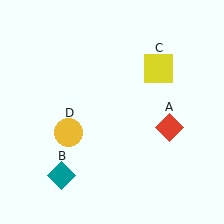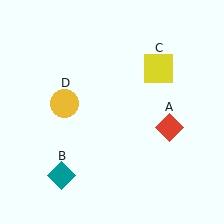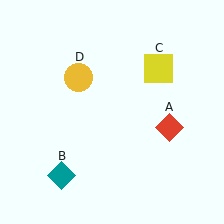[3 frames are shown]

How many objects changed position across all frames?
1 object changed position: yellow circle (object D).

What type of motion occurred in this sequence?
The yellow circle (object D) rotated clockwise around the center of the scene.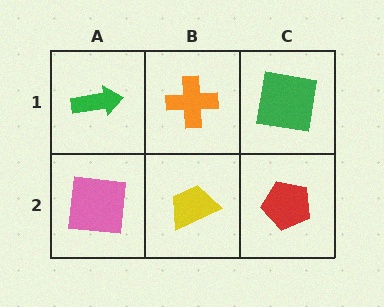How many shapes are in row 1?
3 shapes.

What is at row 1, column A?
A green arrow.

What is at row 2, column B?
A yellow trapezoid.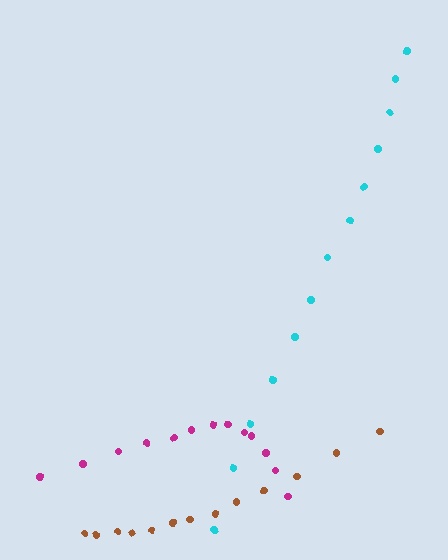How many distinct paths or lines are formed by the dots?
There are 3 distinct paths.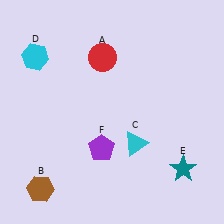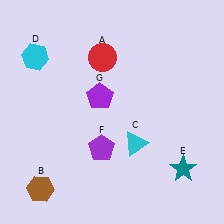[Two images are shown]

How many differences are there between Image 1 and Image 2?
There is 1 difference between the two images.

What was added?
A purple pentagon (G) was added in Image 2.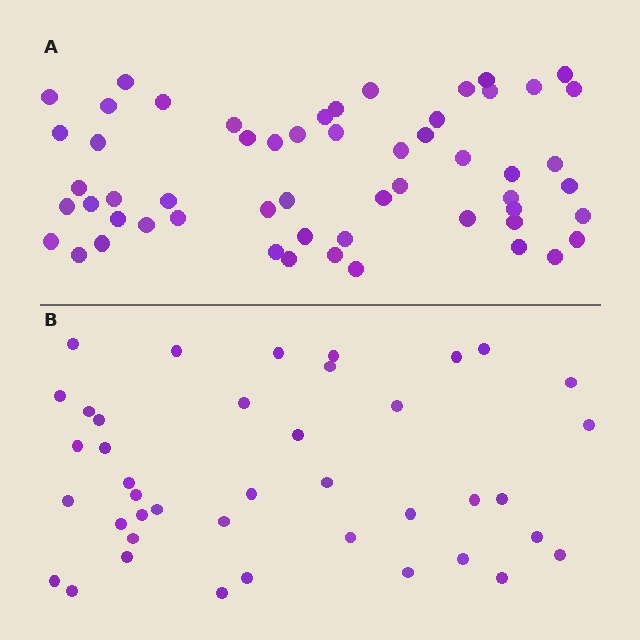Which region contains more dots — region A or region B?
Region A (the top region) has more dots.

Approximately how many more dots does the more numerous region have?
Region A has approximately 15 more dots than region B.